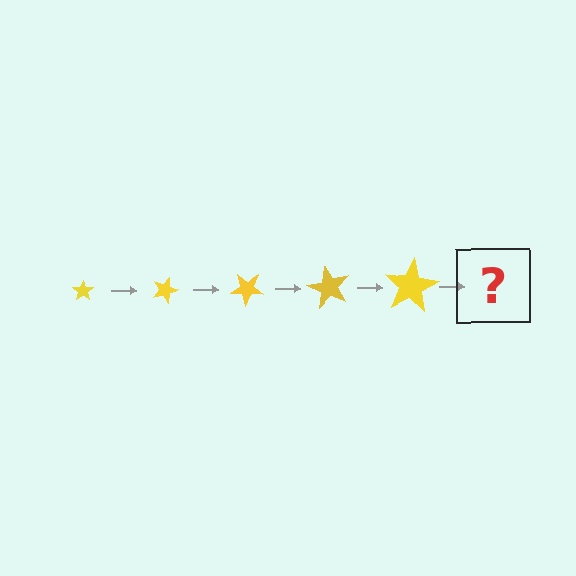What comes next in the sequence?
The next element should be a star, larger than the previous one and rotated 100 degrees from the start.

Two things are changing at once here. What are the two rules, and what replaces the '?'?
The two rules are that the star grows larger each step and it rotates 20 degrees each step. The '?' should be a star, larger than the previous one and rotated 100 degrees from the start.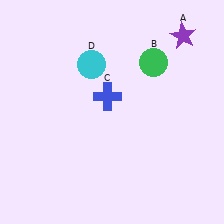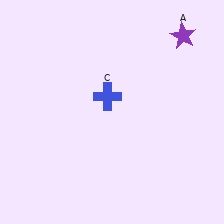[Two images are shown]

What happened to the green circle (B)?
The green circle (B) was removed in Image 2. It was in the top-right area of Image 1.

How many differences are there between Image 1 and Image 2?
There are 2 differences between the two images.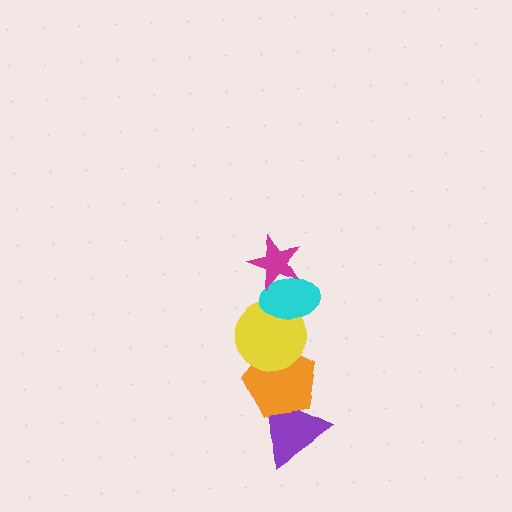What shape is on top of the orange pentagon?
The yellow circle is on top of the orange pentagon.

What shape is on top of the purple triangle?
The orange pentagon is on top of the purple triangle.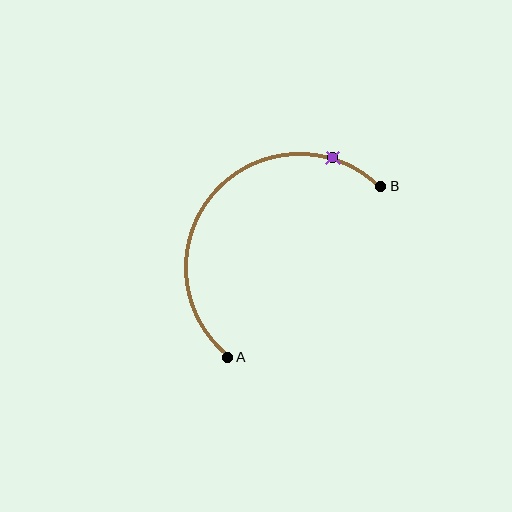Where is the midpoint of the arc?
The arc midpoint is the point on the curve farthest from the straight line joining A and B. It sits above and to the left of that line.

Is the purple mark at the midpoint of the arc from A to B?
No. The purple mark lies on the arc but is closer to endpoint B. The arc midpoint would be at the point on the curve equidistant along the arc from both A and B.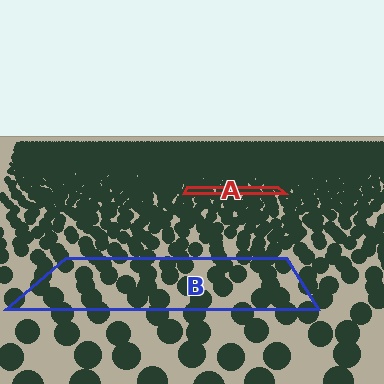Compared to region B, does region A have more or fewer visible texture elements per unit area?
Region A has more texture elements per unit area — they are packed more densely because it is farther away.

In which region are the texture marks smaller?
The texture marks are smaller in region A, because it is farther away.